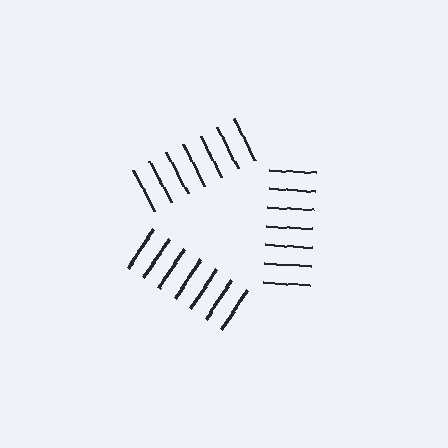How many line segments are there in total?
21 — 7 along each of the 3 edges.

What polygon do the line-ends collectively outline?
An illusory triangle — the line segments terminate on its edges but no continuous stroke is drawn.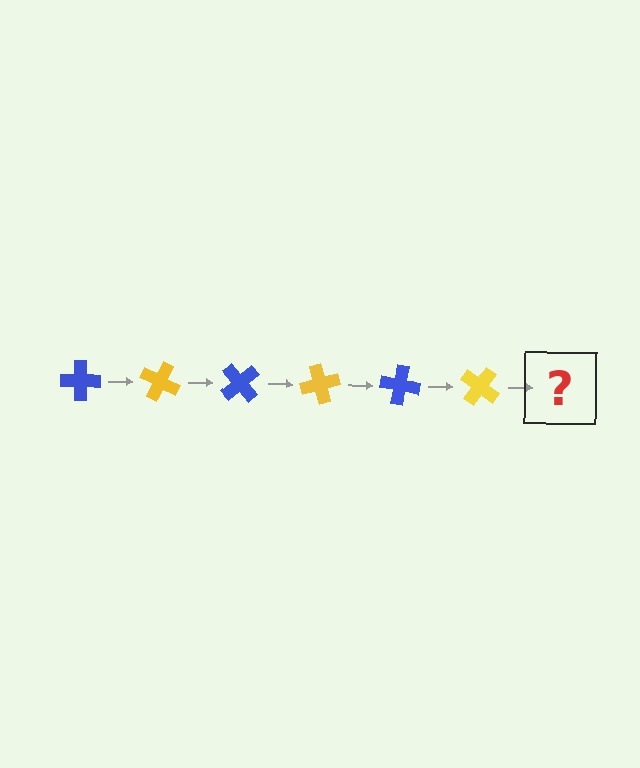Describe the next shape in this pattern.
It should be a blue cross, rotated 150 degrees from the start.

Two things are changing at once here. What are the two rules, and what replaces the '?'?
The two rules are that it rotates 25 degrees each step and the color cycles through blue and yellow. The '?' should be a blue cross, rotated 150 degrees from the start.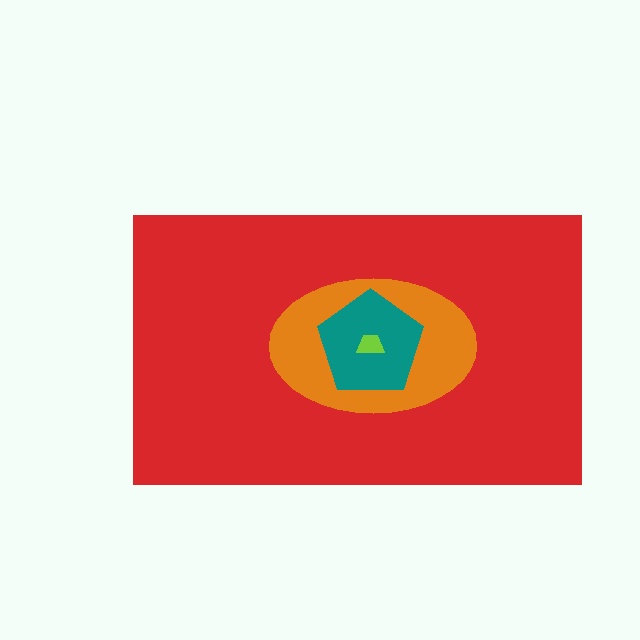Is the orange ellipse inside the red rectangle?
Yes.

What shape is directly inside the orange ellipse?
The teal pentagon.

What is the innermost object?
The lime trapezoid.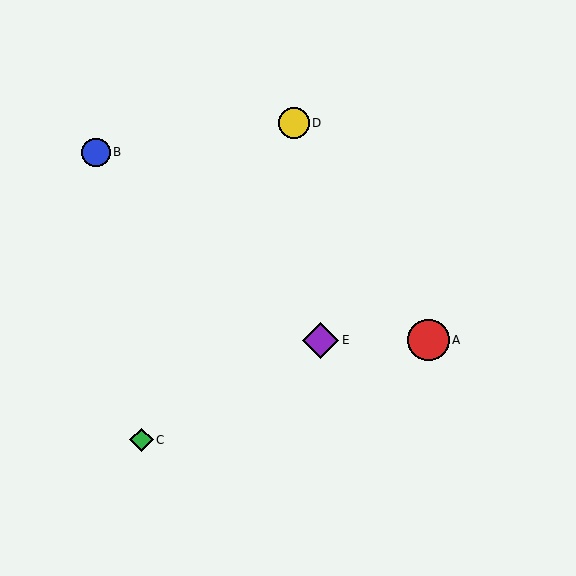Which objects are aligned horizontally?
Objects A, E are aligned horizontally.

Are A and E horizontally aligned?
Yes, both are at y≈340.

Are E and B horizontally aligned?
No, E is at y≈340 and B is at y≈152.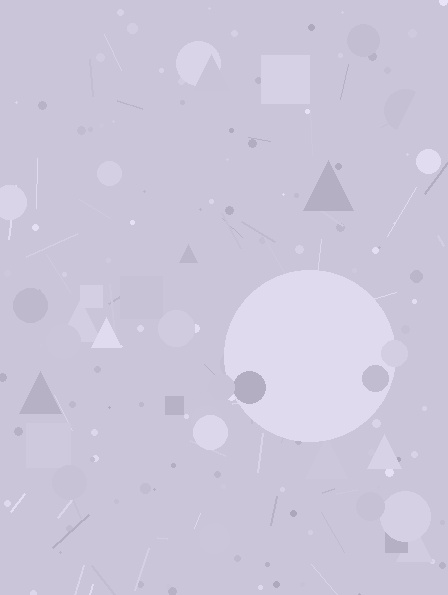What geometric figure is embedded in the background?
A circle is embedded in the background.